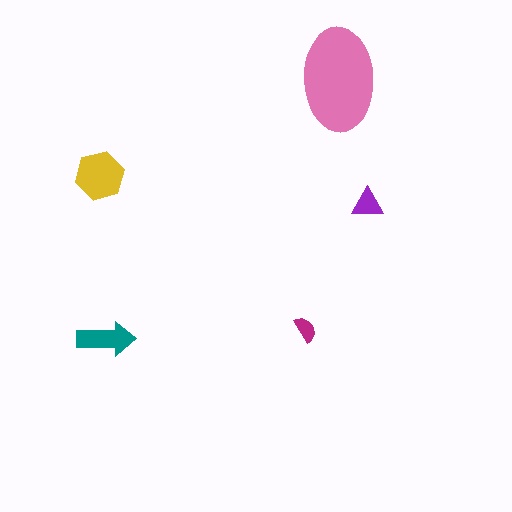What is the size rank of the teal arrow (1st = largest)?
3rd.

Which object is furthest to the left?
The yellow hexagon is leftmost.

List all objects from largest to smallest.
The pink ellipse, the yellow hexagon, the teal arrow, the purple triangle, the magenta semicircle.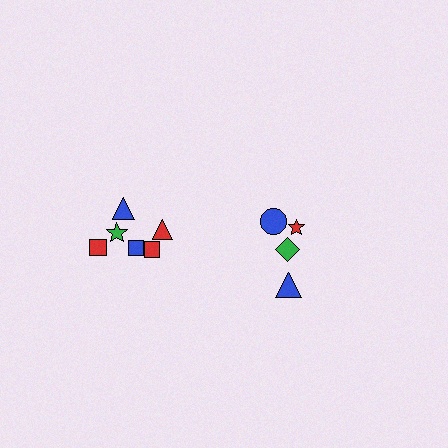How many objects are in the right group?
There are 4 objects.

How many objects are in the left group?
There are 6 objects.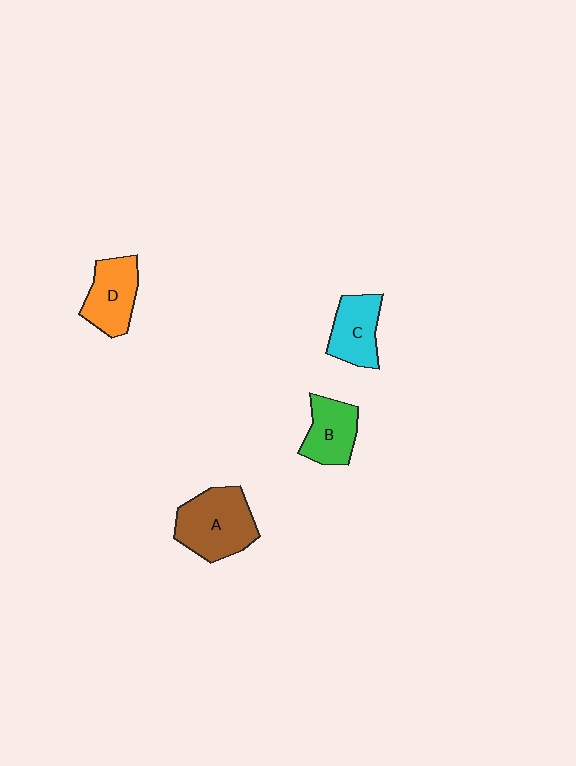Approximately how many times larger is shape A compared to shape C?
Approximately 1.5 times.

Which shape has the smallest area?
Shape B (green).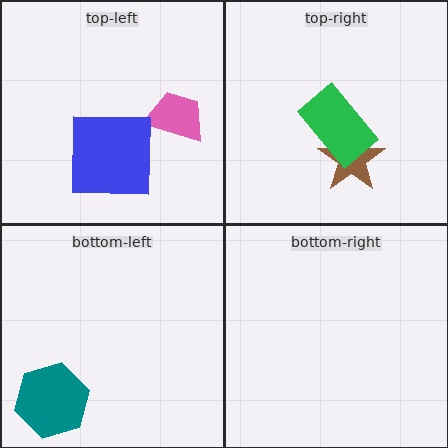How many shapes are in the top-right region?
2.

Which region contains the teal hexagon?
The bottom-left region.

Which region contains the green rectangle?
The top-right region.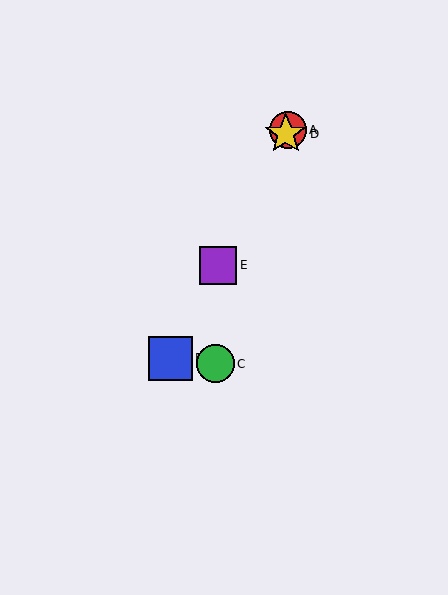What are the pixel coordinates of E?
Object E is at (218, 265).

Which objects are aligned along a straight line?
Objects A, B, D, E are aligned along a straight line.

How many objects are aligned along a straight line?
4 objects (A, B, D, E) are aligned along a straight line.